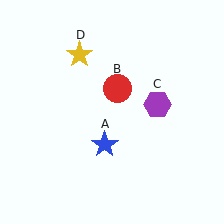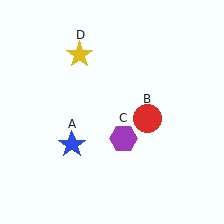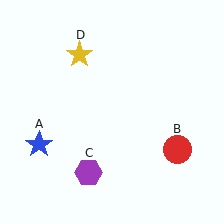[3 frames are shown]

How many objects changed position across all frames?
3 objects changed position: blue star (object A), red circle (object B), purple hexagon (object C).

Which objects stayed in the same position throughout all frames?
Yellow star (object D) remained stationary.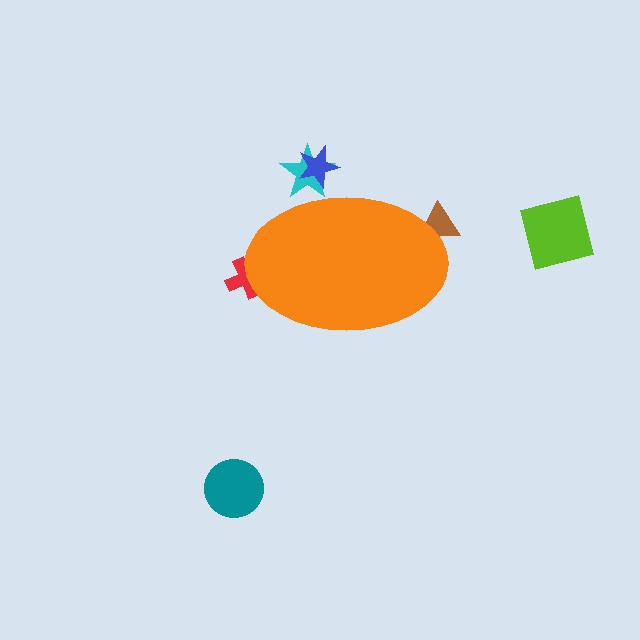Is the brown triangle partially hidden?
Yes, the brown triangle is partially hidden behind the orange ellipse.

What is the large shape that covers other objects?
An orange ellipse.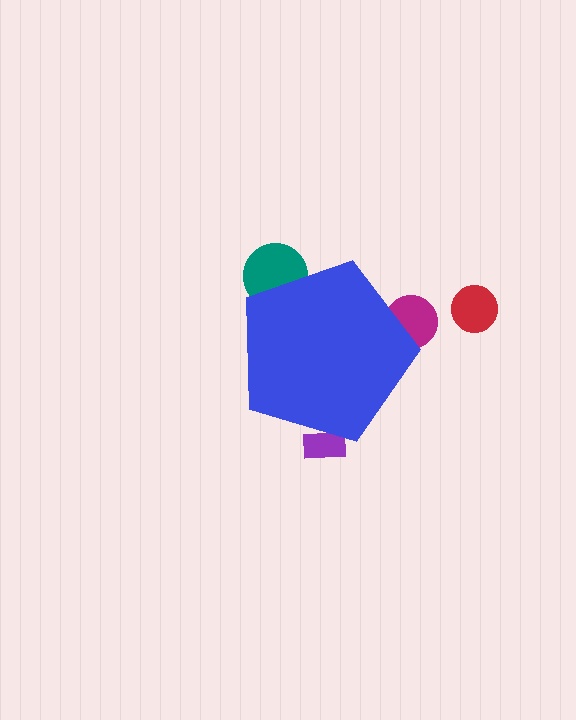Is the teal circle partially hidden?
Yes, the teal circle is partially hidden behind the blue pentagon.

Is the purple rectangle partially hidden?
Yes, the purple rectangle is partially hidden behind the blue pentagon.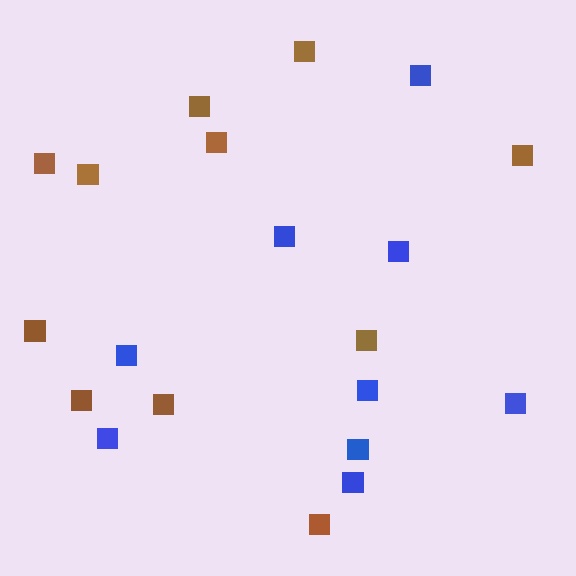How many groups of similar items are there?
There are 2 groups: one group of brown squares (11) and one group of blue squares (9).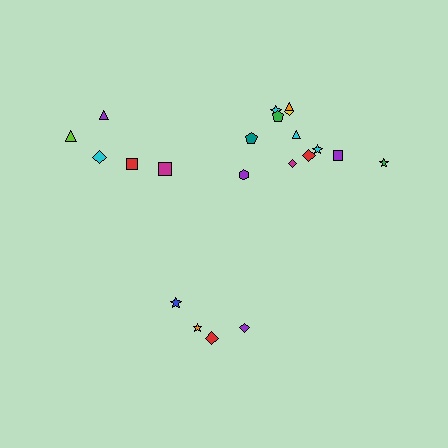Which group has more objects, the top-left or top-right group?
The top-right group.